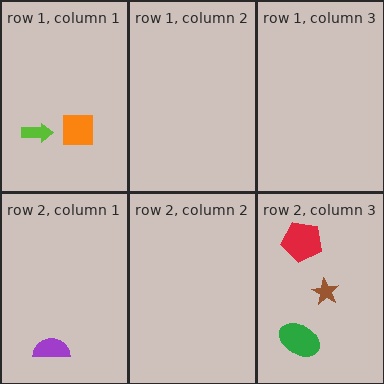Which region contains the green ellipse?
The row 2, column 3 region.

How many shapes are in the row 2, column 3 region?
3.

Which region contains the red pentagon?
The row 2, column 3 region.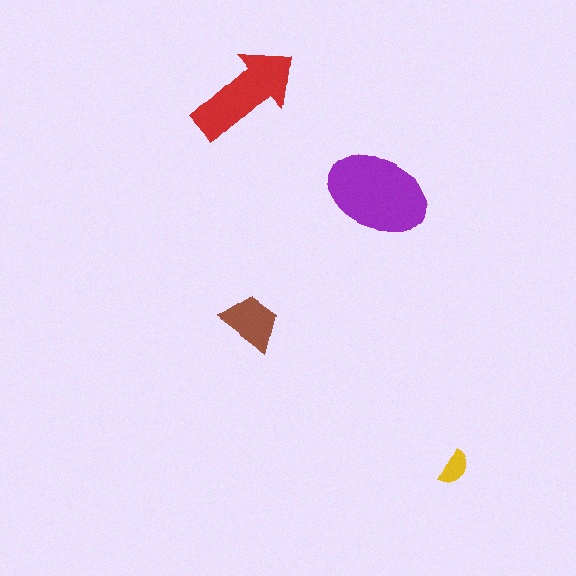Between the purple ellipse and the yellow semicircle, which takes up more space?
The purple ellipse.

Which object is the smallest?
The yellow semicircle.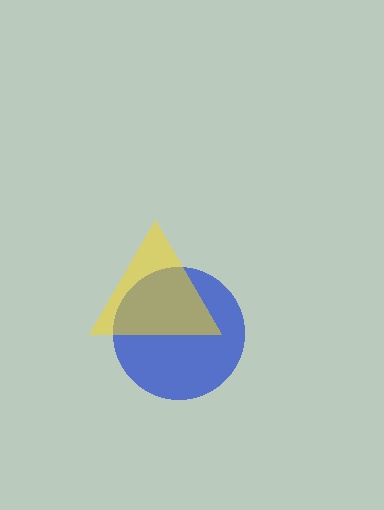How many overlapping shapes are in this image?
There are 2 overlapping shapes in the image.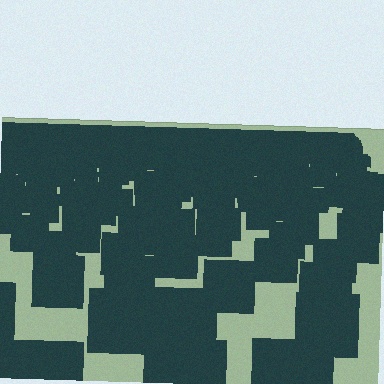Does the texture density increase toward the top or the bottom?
Density increases toward the top.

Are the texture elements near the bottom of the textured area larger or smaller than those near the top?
Larger. Near the bottom, elements are closer to the viewer and appear at a bigger on-screen size.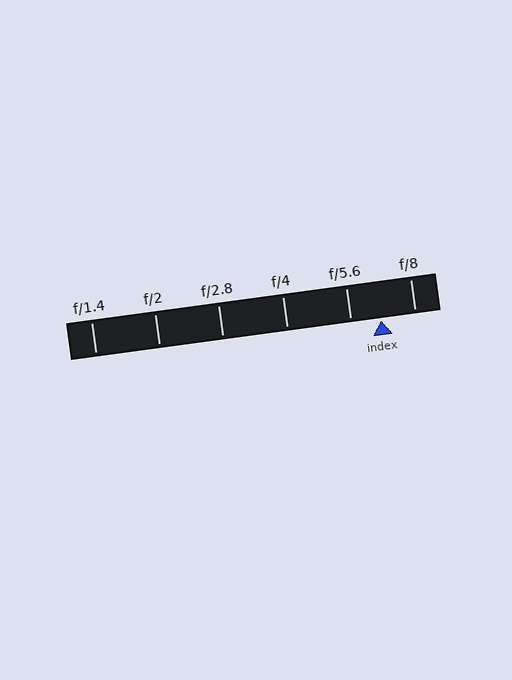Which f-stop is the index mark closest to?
The index mark is closest to f/5.6.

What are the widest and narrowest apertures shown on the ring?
The widest aperture shown is f/1.4 and the narrowest is f/8.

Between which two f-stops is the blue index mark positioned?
The index mark is between f/5.6 and f/8.